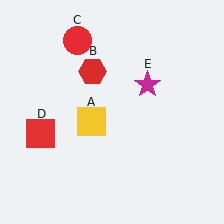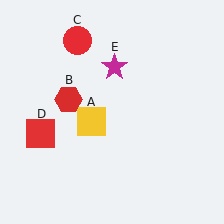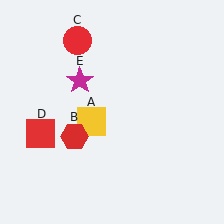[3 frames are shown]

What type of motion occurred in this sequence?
The red hexagon (object B), magenta star (object E) rotated counterclockwise around the center of the scene.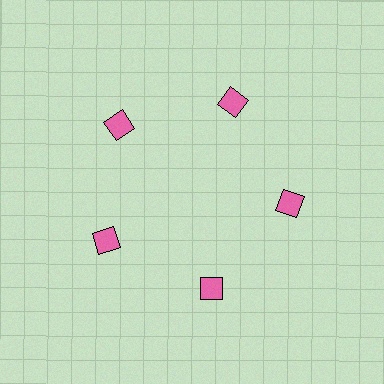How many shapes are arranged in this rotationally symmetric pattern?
There are 5 shapes, arranged in 5 groups of 1.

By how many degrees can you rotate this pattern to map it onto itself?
The pattern maps onto itself every 72 degrees of rotation.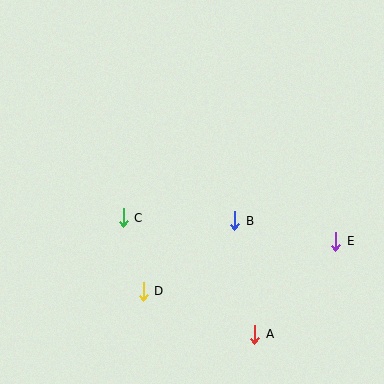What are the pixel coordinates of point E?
Point E is at (336, 241).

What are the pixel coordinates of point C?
Point C is at (123, 218).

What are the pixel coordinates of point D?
Point D is at (143, 291).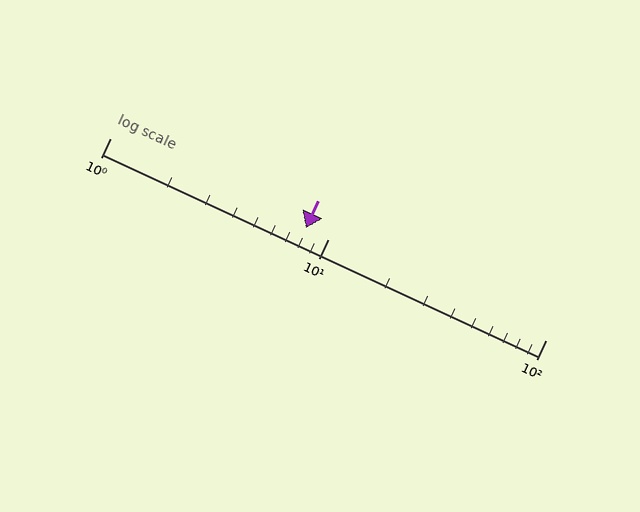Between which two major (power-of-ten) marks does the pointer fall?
The pointer is between 1 and 10.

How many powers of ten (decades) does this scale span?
The scale spans 2 decades, from 1 to 100.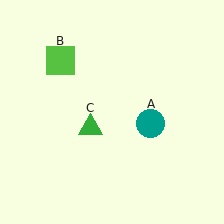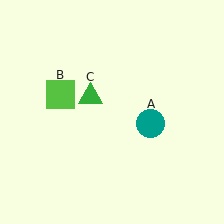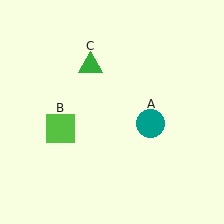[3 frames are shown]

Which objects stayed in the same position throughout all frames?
Teal circle (object A) remained stationary.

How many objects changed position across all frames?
2 objects changed position: lime square (object B), green triangle (object C).